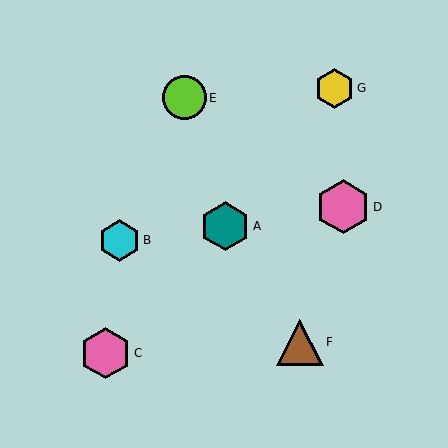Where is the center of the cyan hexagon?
The center of the cyan hexagon is at (119, 240).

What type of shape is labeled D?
Shape D is a pink hexagon.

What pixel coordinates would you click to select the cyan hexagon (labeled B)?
Click at (119, 240) to select the cyan hexagon B.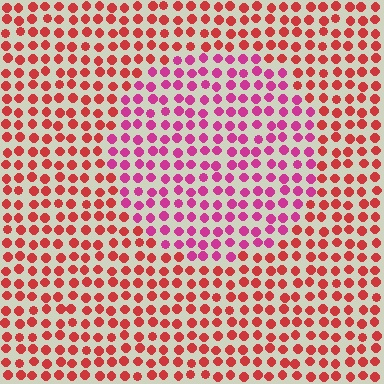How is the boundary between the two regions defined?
The boundary is defined purely by a slight shift in hue (about 37 degrees). Spacing, size, and orientation are identical on both sides.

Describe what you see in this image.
The image is filled with small red elements in a uniform arrangement. A circle-shaped region is visible where the elements are tinted to a slightly different hue, forming a subtle color boundary.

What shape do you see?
I see a circle.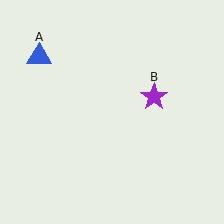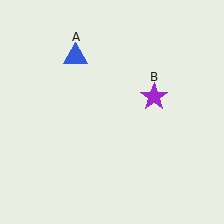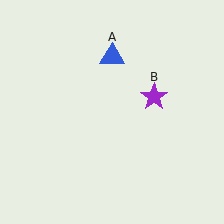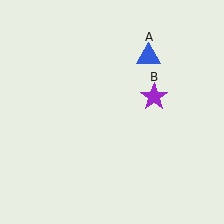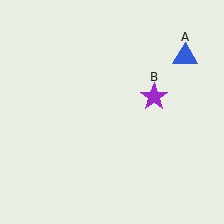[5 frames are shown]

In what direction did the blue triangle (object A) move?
The blue triangle (object A) moved right.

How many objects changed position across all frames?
1 object changed position: blue triangle (object A).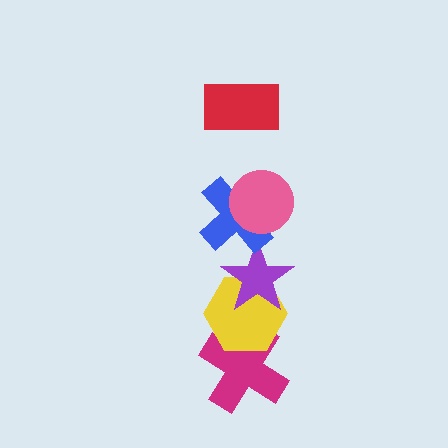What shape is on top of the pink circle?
The red rectangle is on top of the pink circle.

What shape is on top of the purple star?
The blue cross is on top of the purple star.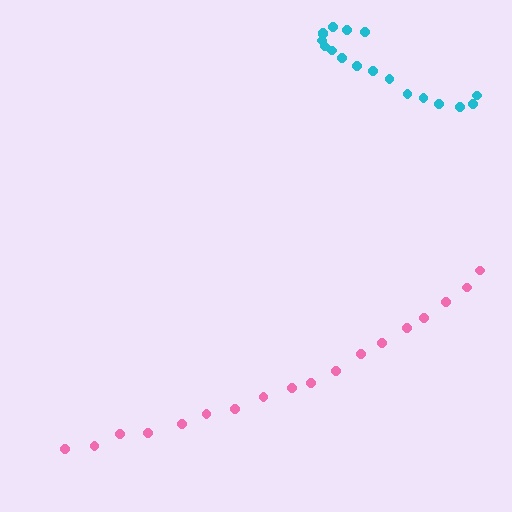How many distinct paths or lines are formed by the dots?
There are 2 distinct paths.